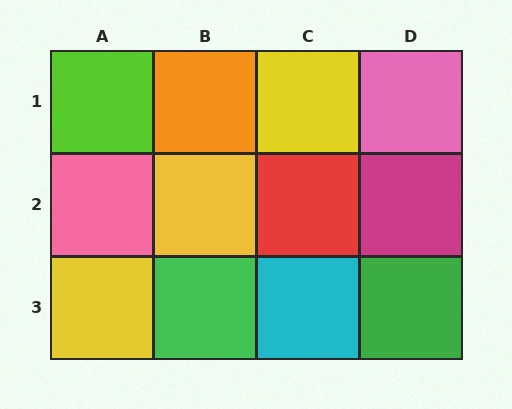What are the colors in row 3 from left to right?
Yellow, green, cyan, green.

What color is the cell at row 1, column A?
Lime.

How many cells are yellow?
3 cells are yellow.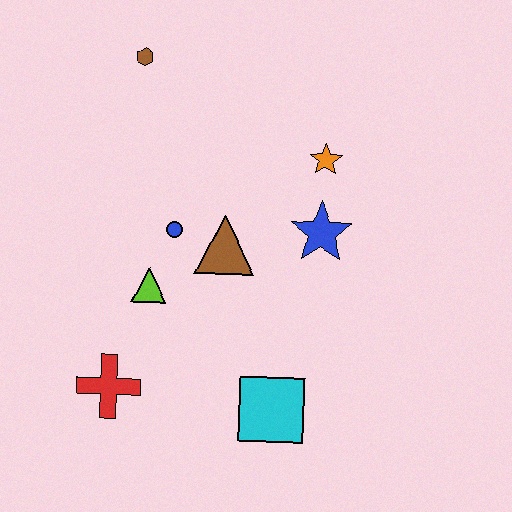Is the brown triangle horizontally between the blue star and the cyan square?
No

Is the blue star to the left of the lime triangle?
No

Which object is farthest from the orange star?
The red cross is farthest from the orange star.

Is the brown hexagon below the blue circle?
No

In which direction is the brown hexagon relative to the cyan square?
The brown hexagon is above the cyan square.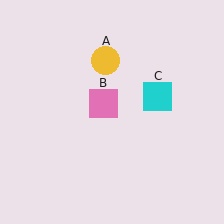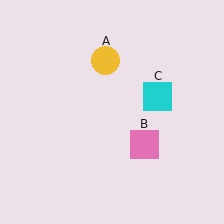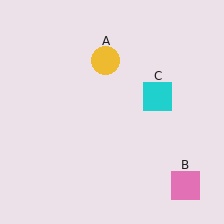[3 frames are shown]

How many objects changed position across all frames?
1 object changed position: pink square (object B).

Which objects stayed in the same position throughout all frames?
Yellow circle (object A) and cyan square (object C) remained stationary.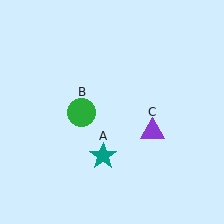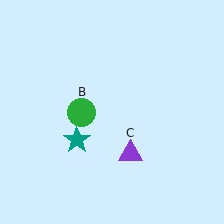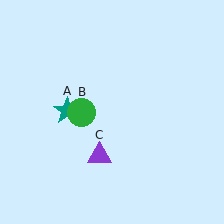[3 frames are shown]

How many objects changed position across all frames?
2 objects changed position: teal star (object A), purple triangle (object C).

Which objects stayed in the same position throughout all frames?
Green circle (object B) remained stationary.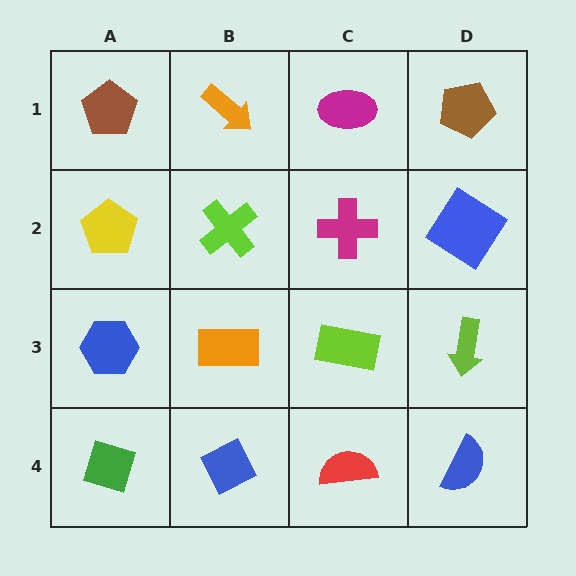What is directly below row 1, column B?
A lime cross.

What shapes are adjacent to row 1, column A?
A yellow pentagon (row 2, column A), an orange arrow (row 1, column B).